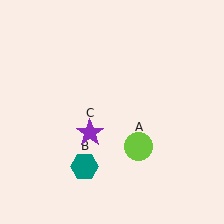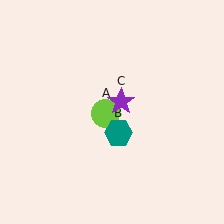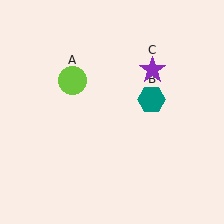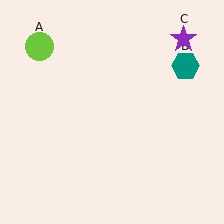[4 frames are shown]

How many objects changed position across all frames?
3 objects changed position: lime circle (object A), teal hexagon (object B), purple star (object C).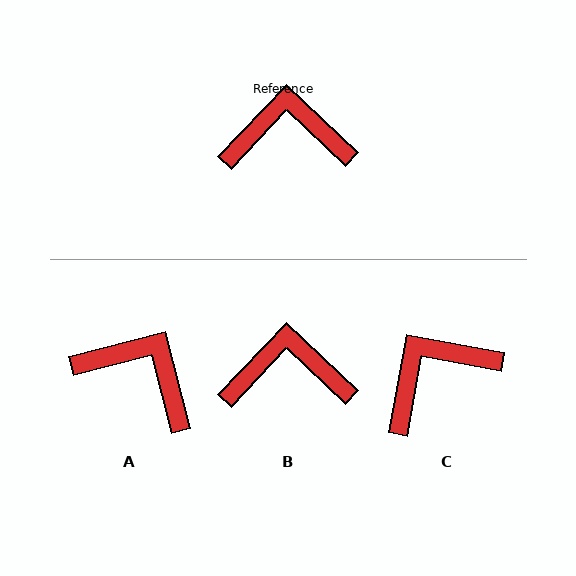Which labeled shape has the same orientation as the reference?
B.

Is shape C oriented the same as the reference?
No, it is off by about 33 degrees.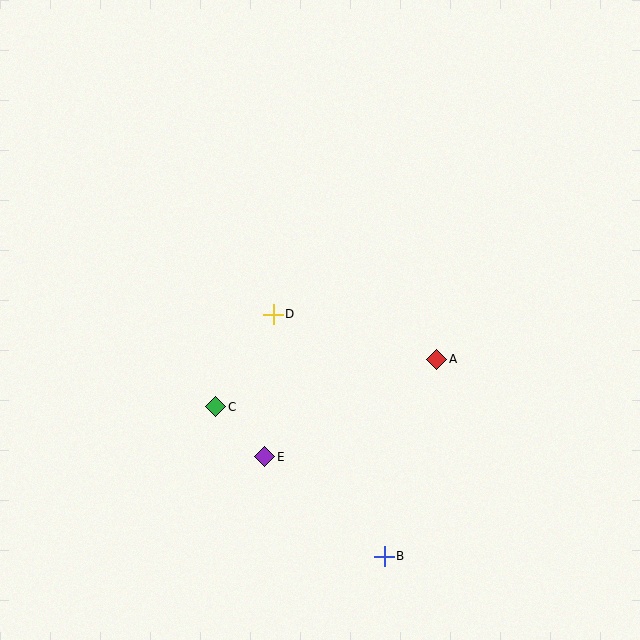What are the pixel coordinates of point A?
Point A is at (437, 359).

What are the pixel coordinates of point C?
Point C is at (216, 407).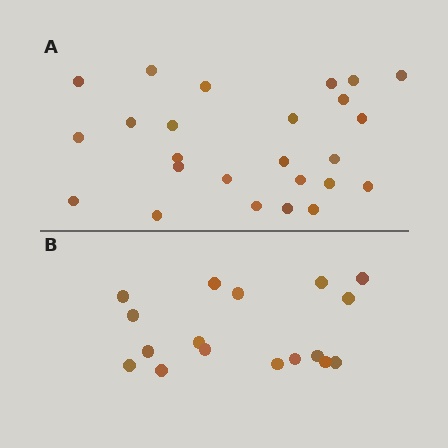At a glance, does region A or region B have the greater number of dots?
Region A (the top region) has more dots.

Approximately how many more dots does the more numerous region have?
Region A has roughly 8 or so more dots than region B.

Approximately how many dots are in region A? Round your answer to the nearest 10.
About 20 dots. (The exact count is 25, which rounds to 20.)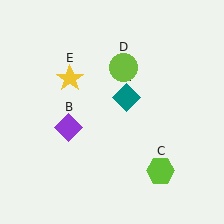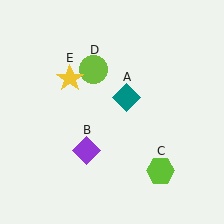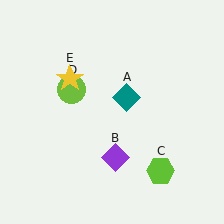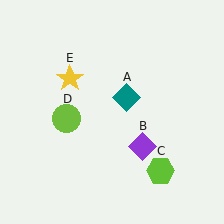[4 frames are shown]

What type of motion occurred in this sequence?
The purple diamond (object B), lime circle (object D) rotated counterclockwise around the center of the scene.